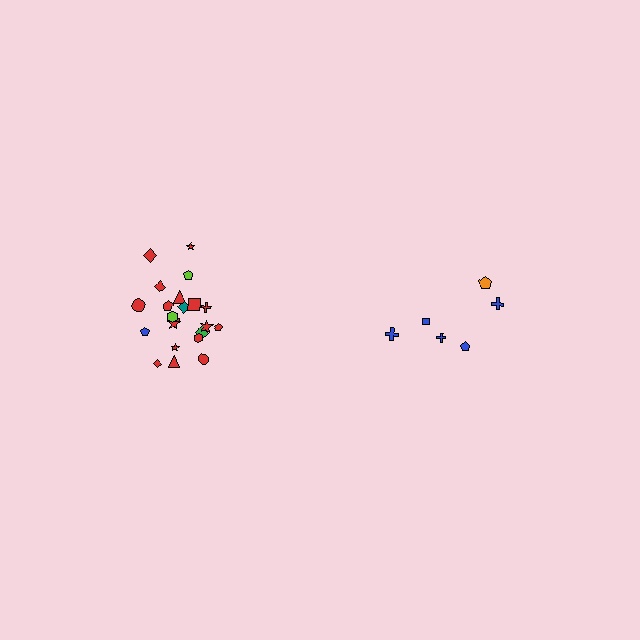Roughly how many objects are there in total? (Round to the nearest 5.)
Roughly 30 objects in total.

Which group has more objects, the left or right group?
The left group.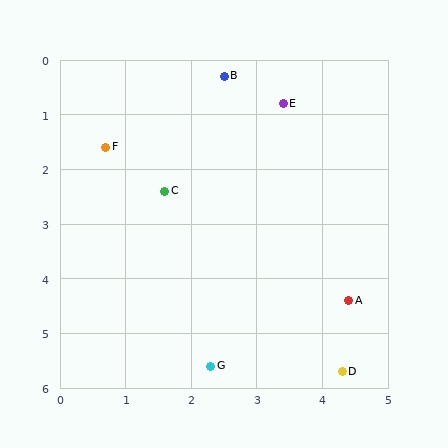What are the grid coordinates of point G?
Point G is at approximately (2.3, 5.6).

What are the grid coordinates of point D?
Point D is at approximately (4.3, 5.7).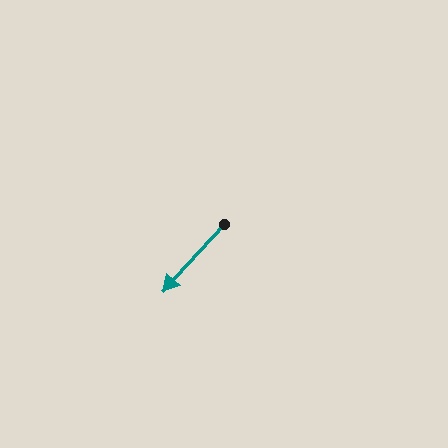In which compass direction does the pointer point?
Southwest.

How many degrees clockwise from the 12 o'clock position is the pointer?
Approximately 222 degrees.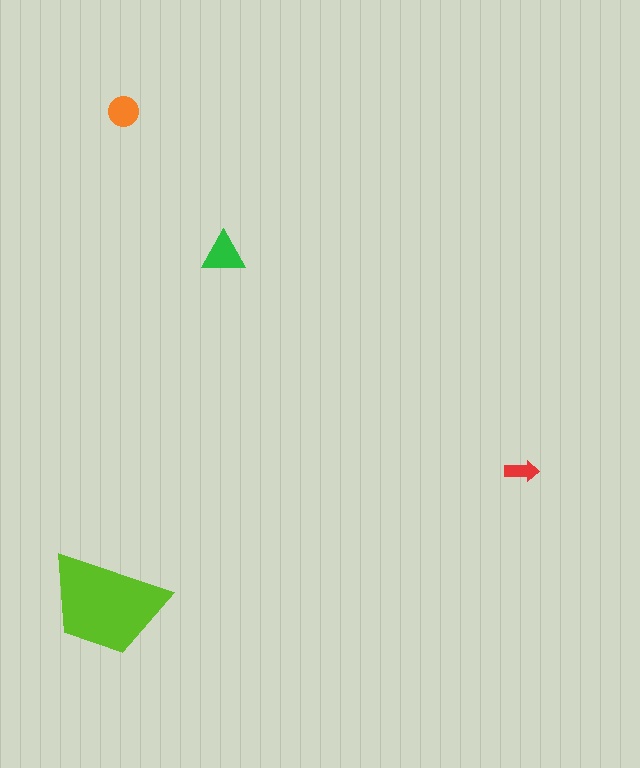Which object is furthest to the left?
The lime trapezoid is leftmost.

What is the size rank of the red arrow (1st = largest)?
4th.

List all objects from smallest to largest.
The red arrow, the orange circle, the green triangle, the lime trapezoid.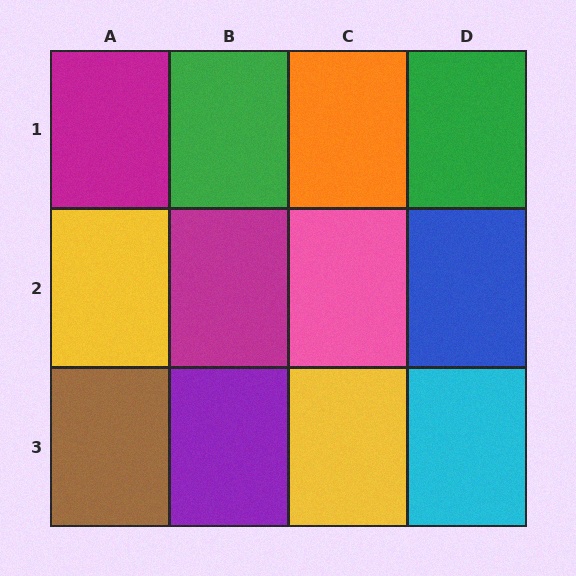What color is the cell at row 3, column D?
Cyan.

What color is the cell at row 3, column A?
Brown.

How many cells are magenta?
2 cells are magenta.